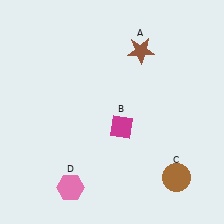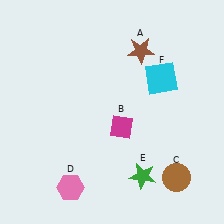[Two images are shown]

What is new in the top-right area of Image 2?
A cyan square (F) was added in the top-right area of Image 2.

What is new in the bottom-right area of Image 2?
A green star (E) was added in the bottom-right area of Image 2.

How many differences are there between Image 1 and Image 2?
There are 2 differences between the two images.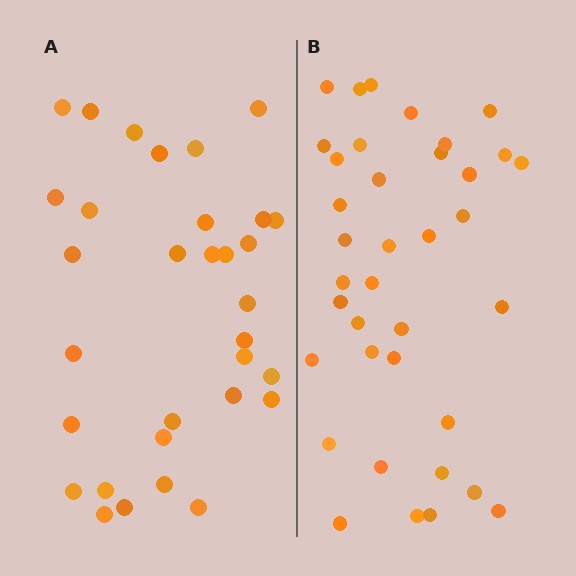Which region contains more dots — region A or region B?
Region B (the right region) has more dots.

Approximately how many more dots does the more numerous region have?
Region B has about 5 more dots than region A.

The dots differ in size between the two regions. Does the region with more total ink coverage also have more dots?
No. Region A has more total ink coverage because its dots are larger, but region B actually contains more individual dots. Total area can be misleading — the number of items is what matters here.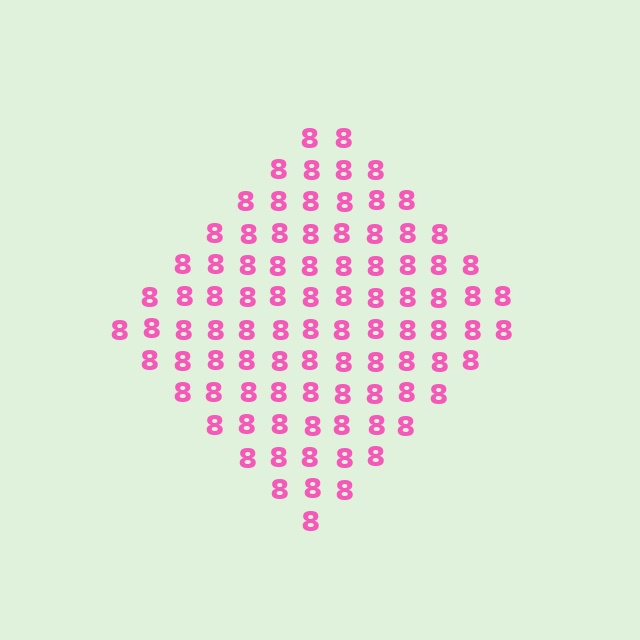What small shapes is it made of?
It is made of small digit 8's.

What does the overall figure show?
The overall figure shows a diamond.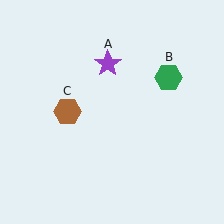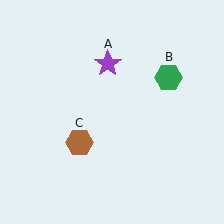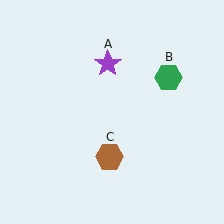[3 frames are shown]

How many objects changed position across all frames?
1 object changed position: brown hexagon (object C).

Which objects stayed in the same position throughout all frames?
Purple star (object A) and green hexagon (object B) remained stationary.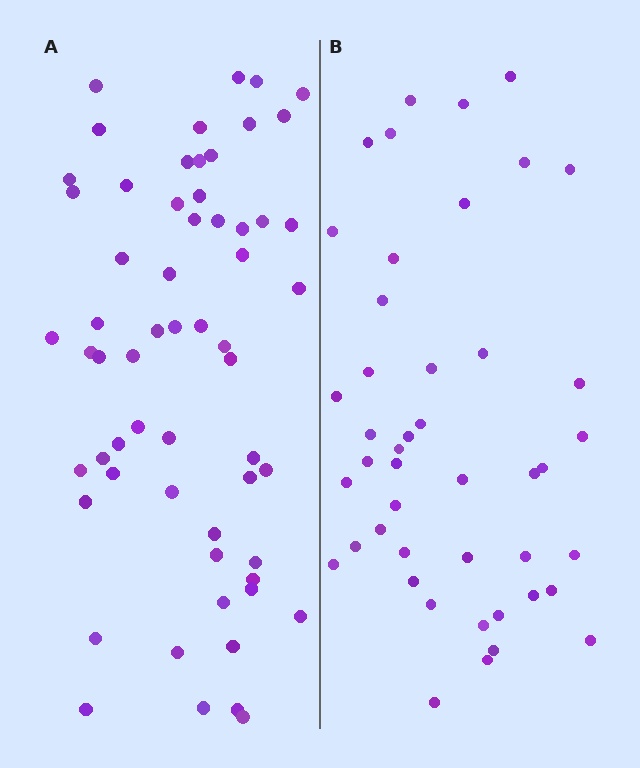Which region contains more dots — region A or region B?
Region A (the left region) has more dots.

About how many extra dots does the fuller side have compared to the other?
Region A has approximately 15 more dots than region B.